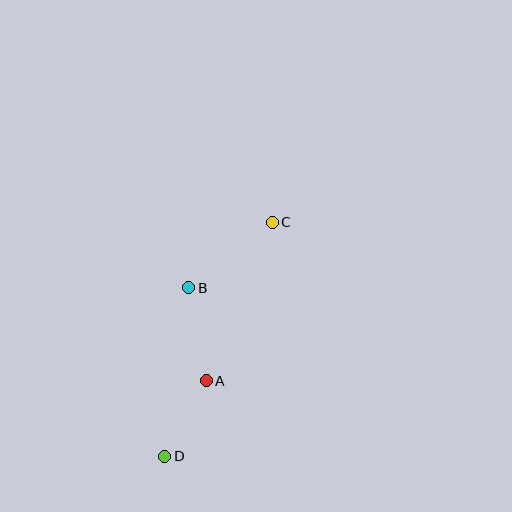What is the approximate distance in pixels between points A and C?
The distance between A and C is approximately 172 pixels.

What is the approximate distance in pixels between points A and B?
The distance between A and B is approximately 95 pixels.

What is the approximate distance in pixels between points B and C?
The distance between B and C is approximately 106 pixels.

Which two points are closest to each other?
Points A and D are closest to each other.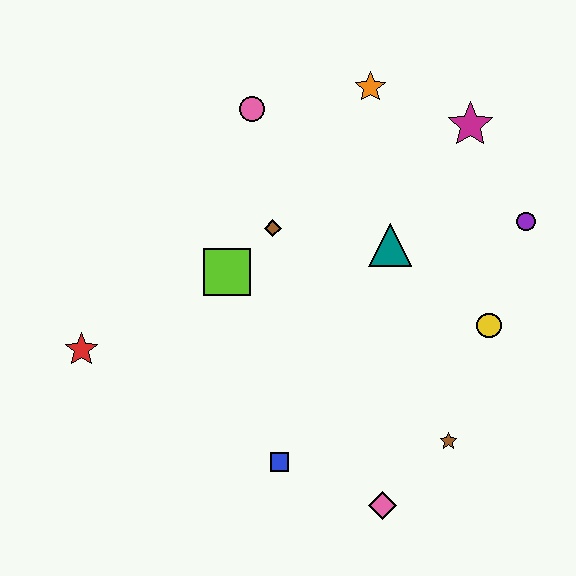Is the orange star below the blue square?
No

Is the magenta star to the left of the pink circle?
No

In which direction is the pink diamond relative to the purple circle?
The pink diamond is below the purple circle.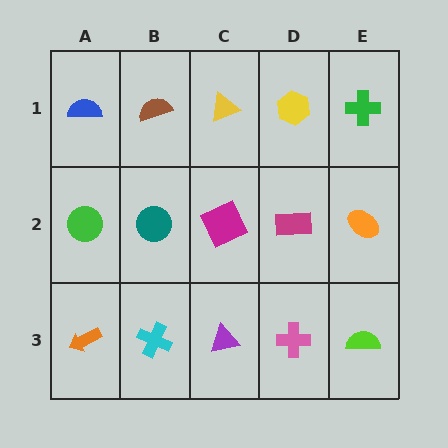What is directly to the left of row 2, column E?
A magenta rectangle.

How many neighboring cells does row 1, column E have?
2.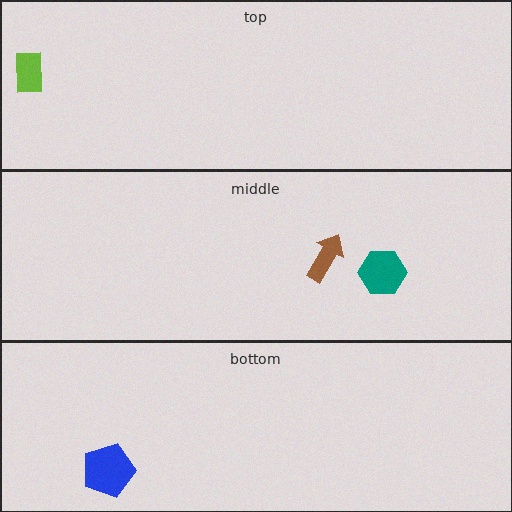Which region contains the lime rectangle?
The top region.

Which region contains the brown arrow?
The middle region.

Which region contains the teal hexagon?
The middle region.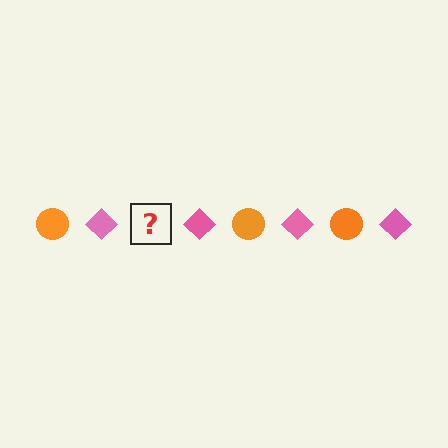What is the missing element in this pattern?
The missing element is an orange circle.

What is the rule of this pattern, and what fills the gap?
The rule is that the pattern alternates between orange circle and pink diamond. The gap should be filled with an orange circle.